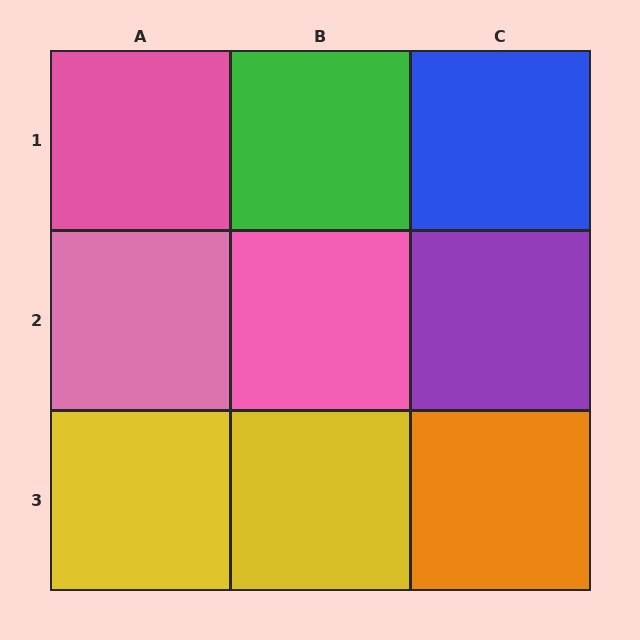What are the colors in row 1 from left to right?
Pink, green, blue.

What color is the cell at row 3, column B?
Yellow.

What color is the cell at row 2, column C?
Purple.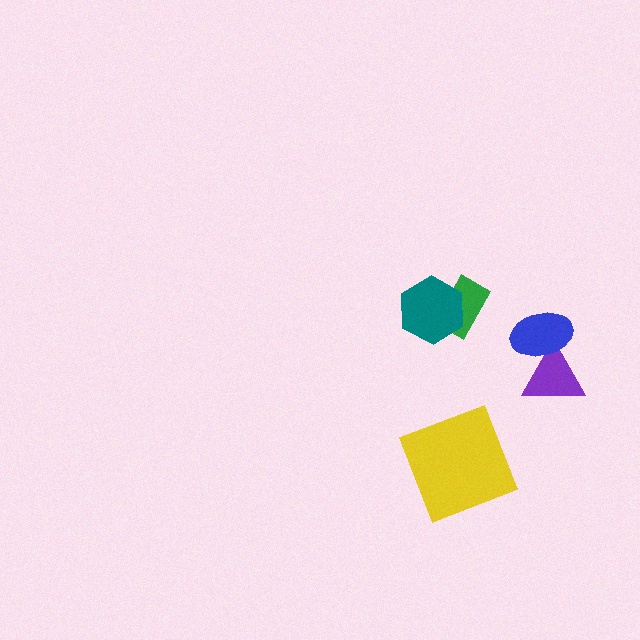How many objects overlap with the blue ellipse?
1 object overlaps with the blue ellipse.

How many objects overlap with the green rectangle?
1 object overlaps with the green rectangle.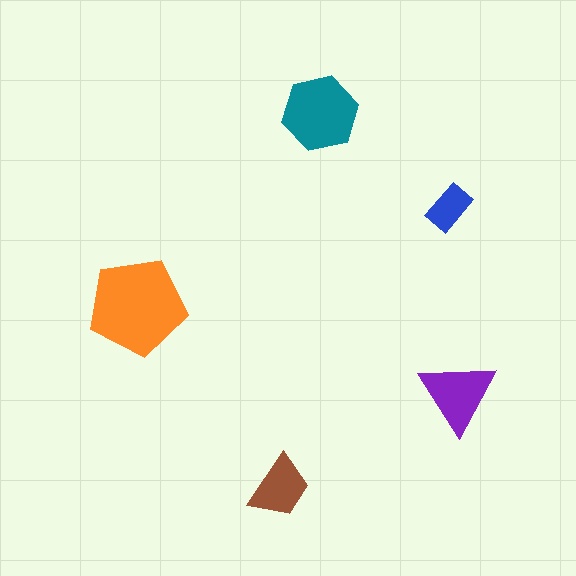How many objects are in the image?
There are 5 objects in the image.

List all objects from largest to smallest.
The orange pentagon, the teal hexagon, the purple triangle, the brown trapezoid, the blue rectangle.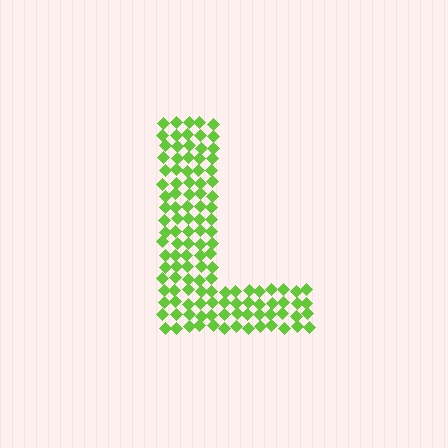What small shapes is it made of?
It is made of small diamonds.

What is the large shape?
The large shape is the letter L.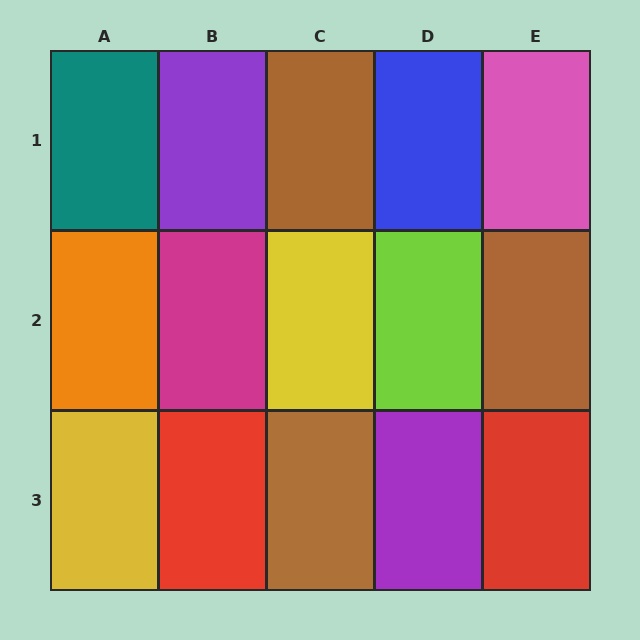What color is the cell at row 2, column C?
Yellow.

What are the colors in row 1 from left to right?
Teal, purple, brown, blue, pink.